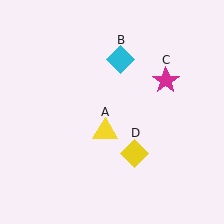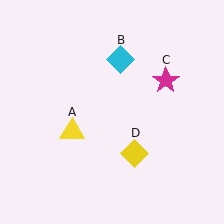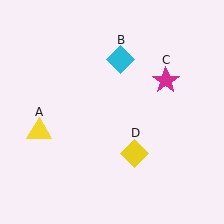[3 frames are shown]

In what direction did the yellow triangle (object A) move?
The yellow triangle (object A) moved left.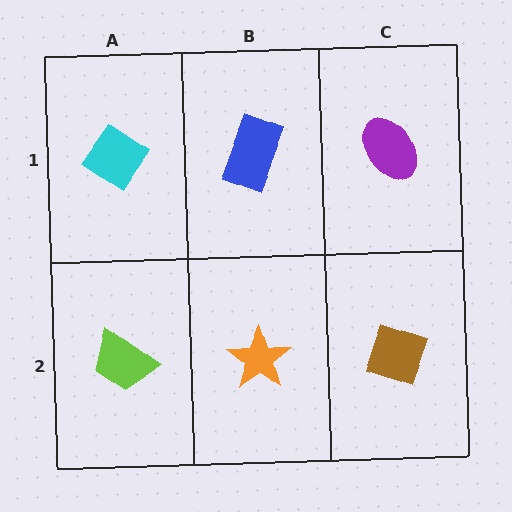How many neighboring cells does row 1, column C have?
2.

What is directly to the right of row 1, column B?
A purple ellipse.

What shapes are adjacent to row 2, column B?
A blue rectangle (row 1, column B), a lime trapezoid (row 2, column A), a brown diamond (row 2, column C).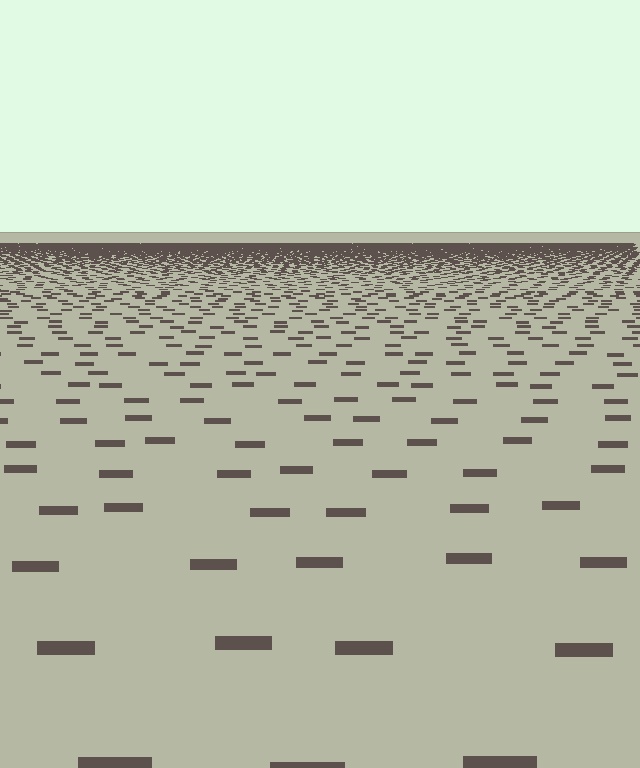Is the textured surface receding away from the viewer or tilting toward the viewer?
The surface is receding away from the viewer. Texture elements get smaller and denser toward the top.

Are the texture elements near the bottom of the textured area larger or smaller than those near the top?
Larger. Near the bottom, elements are closer to the viewer and appear at a bigger on-screen size.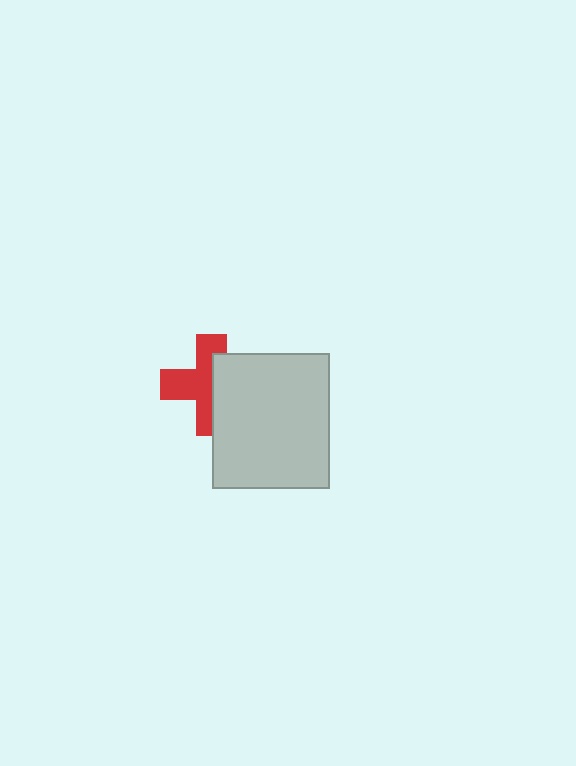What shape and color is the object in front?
The object in front is a light gray rectangle.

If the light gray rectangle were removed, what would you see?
You would see the complete red cross.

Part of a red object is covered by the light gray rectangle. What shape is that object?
It is a cross.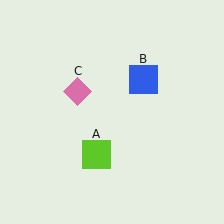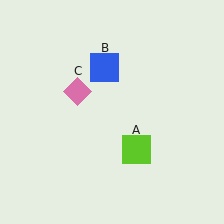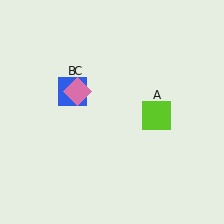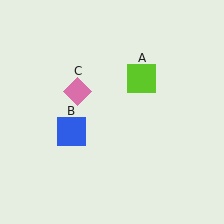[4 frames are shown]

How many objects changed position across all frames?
2 objects changed position: lime square (object A), blue square (object B).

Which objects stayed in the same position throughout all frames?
Pink diamond (object C) remained stationary.